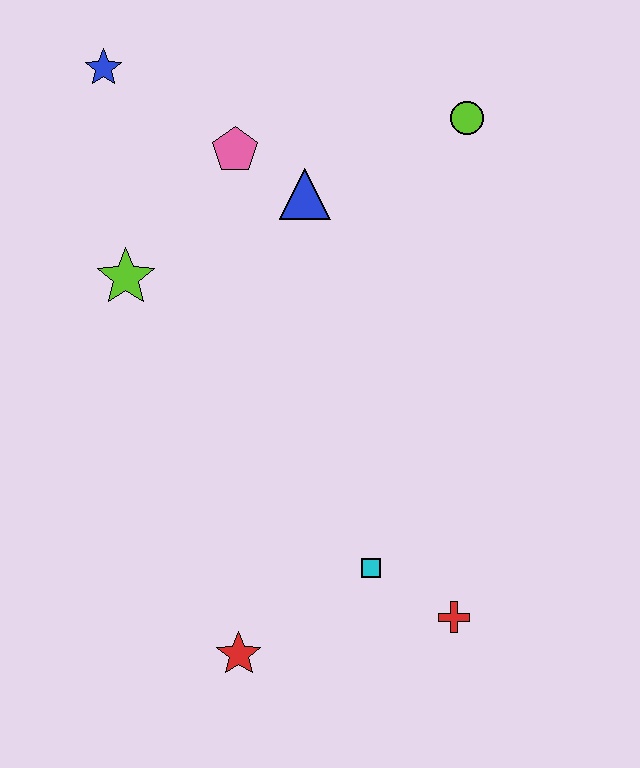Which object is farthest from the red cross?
The blue star is farthest from the red cross.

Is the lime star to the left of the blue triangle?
Yes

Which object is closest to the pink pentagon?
The blue triangle is closest to the pink pentagon.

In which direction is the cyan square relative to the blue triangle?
The cyan square is below the blue triangle.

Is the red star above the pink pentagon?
No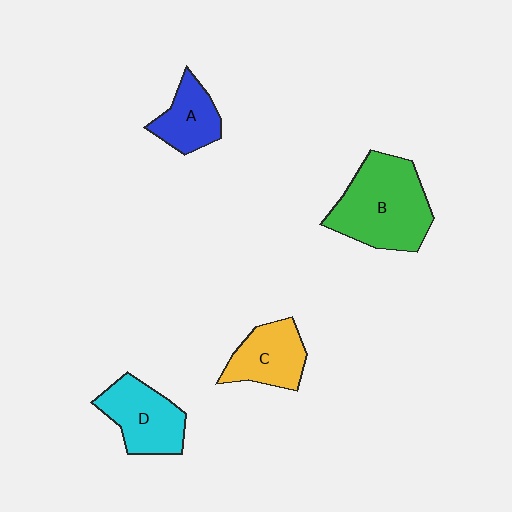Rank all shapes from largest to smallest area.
From largest to smallest: B (green), D (cyan), C (yellow), A (blue).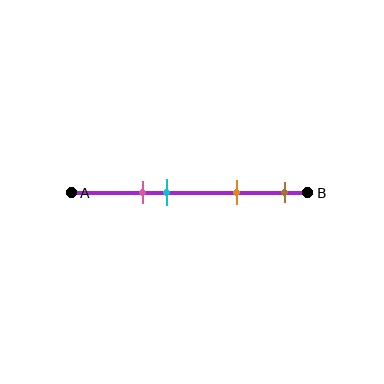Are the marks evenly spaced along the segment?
No, the marks are not evenly spaced.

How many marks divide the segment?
There are 4 marks dividing the segment.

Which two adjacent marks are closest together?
The pink and cyan marks are the closest adjacent pair.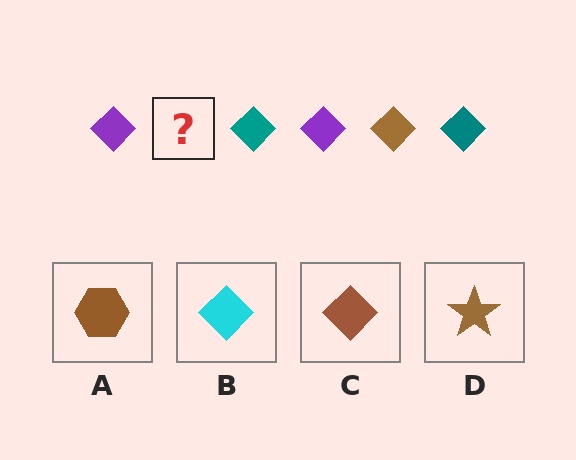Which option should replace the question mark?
Option C.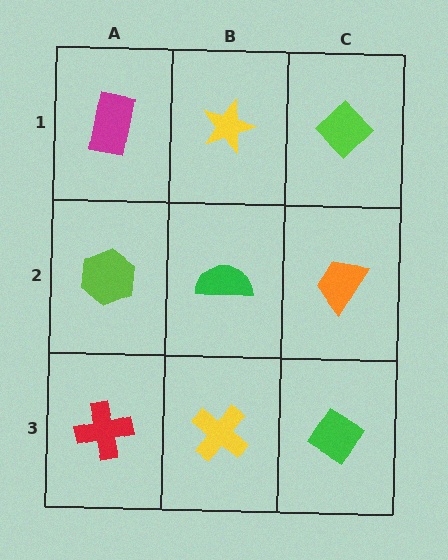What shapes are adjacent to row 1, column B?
A green semicircle (row 2, column B), a magenta rectangle (row 1, column A), a lime diamond (row 1, column C).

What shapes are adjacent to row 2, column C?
A lime diamond (row 1, column C), a green diamond (row 3, column C), a green semicircle (row 2, column B).